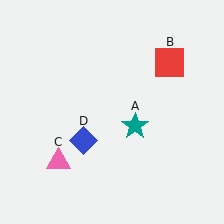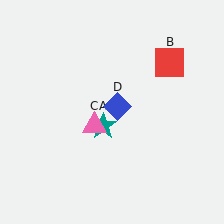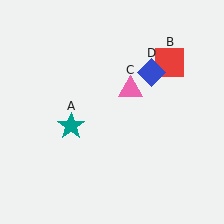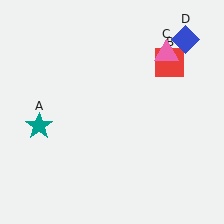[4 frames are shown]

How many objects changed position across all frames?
3 objects changed position: teal star (object A), pink triangle (object C), blue diamond (object D).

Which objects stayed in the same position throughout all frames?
Red square (object B) remained stationary.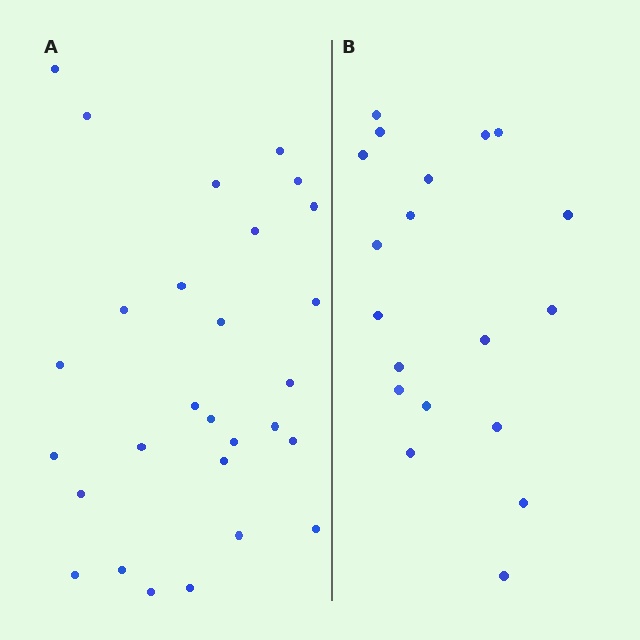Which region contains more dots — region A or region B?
Region A (the left region) has more dots.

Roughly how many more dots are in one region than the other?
Region A has roughly 8 or so more dots than region B.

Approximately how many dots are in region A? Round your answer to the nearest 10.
About 30 dots. (The exact count is 28, which rounds to 30.)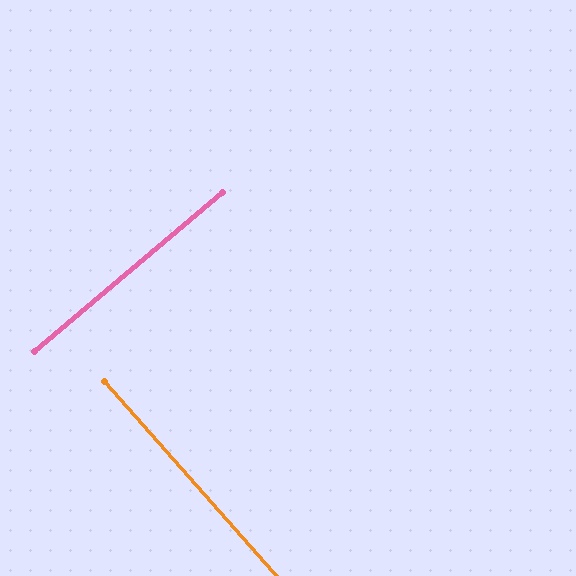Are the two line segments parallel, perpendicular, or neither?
Perpendicular — they meet at approximately 89°.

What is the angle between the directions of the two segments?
Approximately 89 degrees.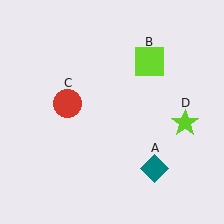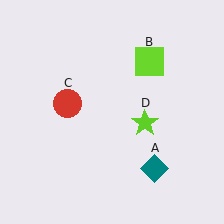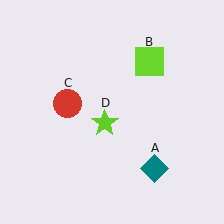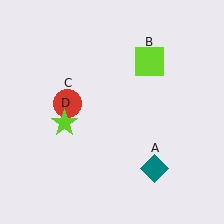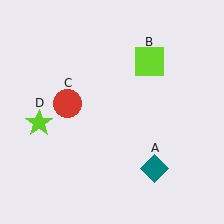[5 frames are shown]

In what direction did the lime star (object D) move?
The lime star (object D) moved left.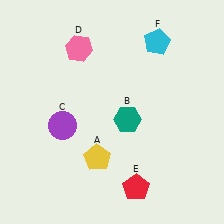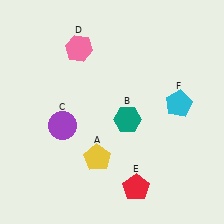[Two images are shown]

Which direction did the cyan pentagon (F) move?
The cyan pentagon (F) moved down.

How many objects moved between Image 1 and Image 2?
1 object moved between the two images.